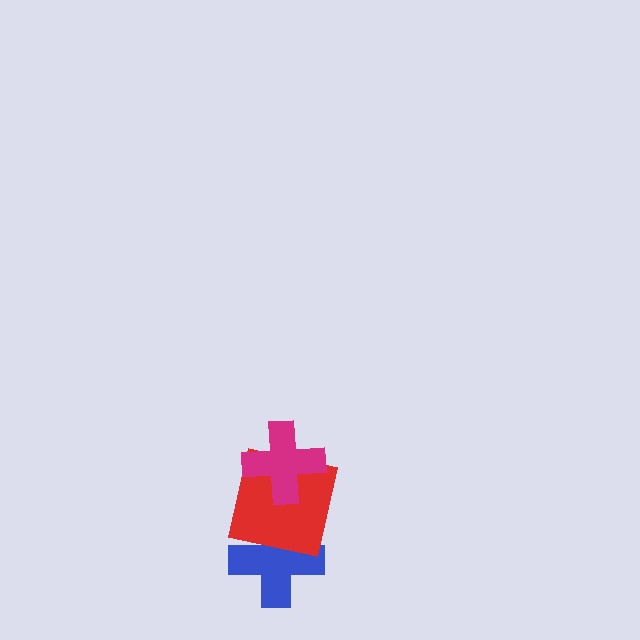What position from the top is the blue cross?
The blue cross is 3rd from the top.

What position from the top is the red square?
The red square is 2nd from the top.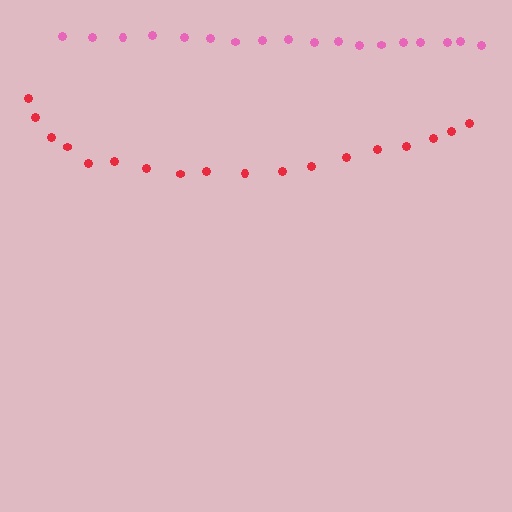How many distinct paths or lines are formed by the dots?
There are 2 distinct paths.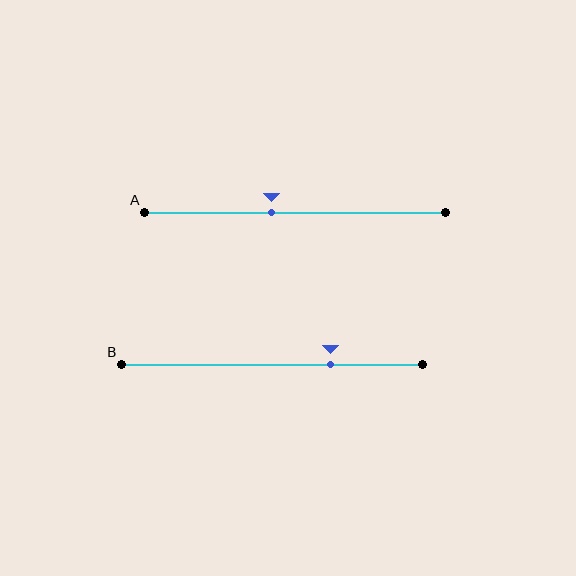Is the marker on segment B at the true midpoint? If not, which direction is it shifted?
No, the marker on segment B is shifted to the right by about 19% of the segment length.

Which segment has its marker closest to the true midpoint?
Segment A has its marker closest to the true midpoint.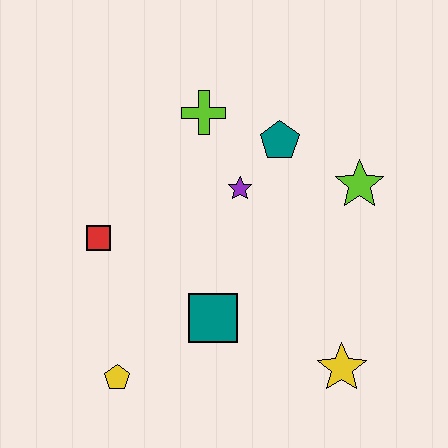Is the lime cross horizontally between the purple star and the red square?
Yes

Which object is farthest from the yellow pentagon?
The lime star is farthest from the yellow pentagon.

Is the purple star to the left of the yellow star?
Yes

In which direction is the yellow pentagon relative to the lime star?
The yellow pentagon is to the left of the lime star.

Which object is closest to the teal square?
The yellow pentagon is closest to the teal square.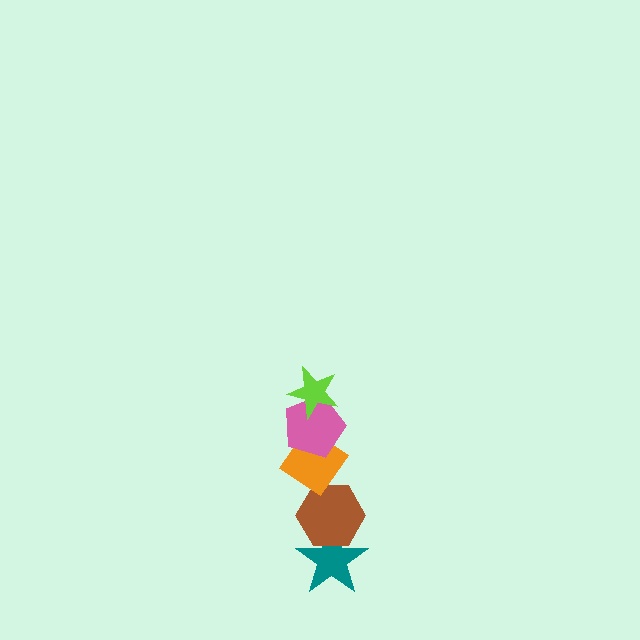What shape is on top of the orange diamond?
The pink pentagon is on top of the orange diamond.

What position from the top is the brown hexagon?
The brown hexagon is 4th from the top.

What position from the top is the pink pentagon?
The pink pentagon is 2nd from the top.